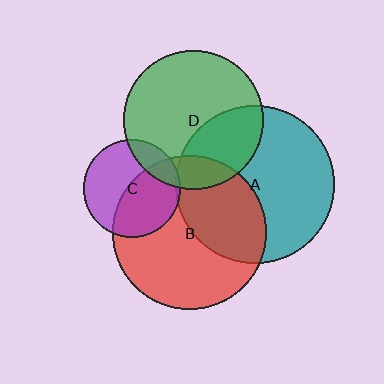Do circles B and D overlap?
Yes.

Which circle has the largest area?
Circle A (teal).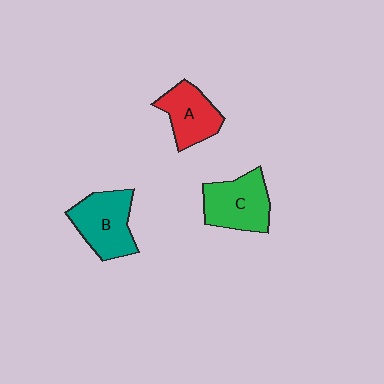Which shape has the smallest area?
Shape A (red).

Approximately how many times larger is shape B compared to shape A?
Approximately 1.2 times.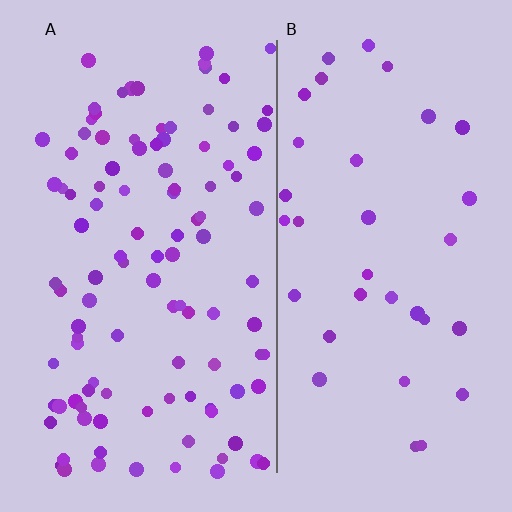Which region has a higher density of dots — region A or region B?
A (the left).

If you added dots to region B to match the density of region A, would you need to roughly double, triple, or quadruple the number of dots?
Approximately triple.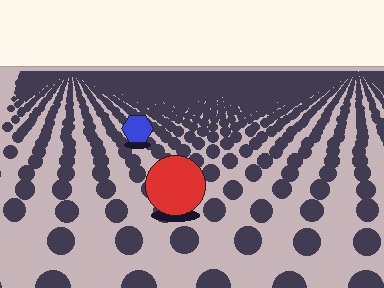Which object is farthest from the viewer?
The blue hexagon is farthest from the viewer. It appears smaller and the ground texture around it is denser.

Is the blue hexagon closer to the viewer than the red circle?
No. The red circle is closer — you can tell from the texture gradient: the ground texture is coarser near it.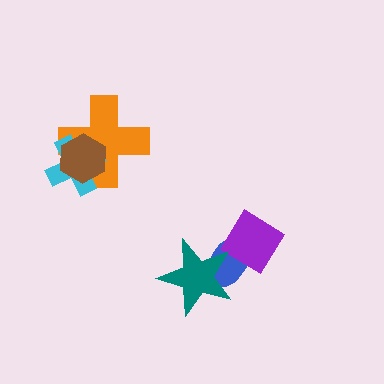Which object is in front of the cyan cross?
The brown hexagon is in front of the cyan cross.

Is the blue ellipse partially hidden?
Yes, it is partially covered by another shape.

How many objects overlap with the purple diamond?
2 objects overlap with the purple diamond.